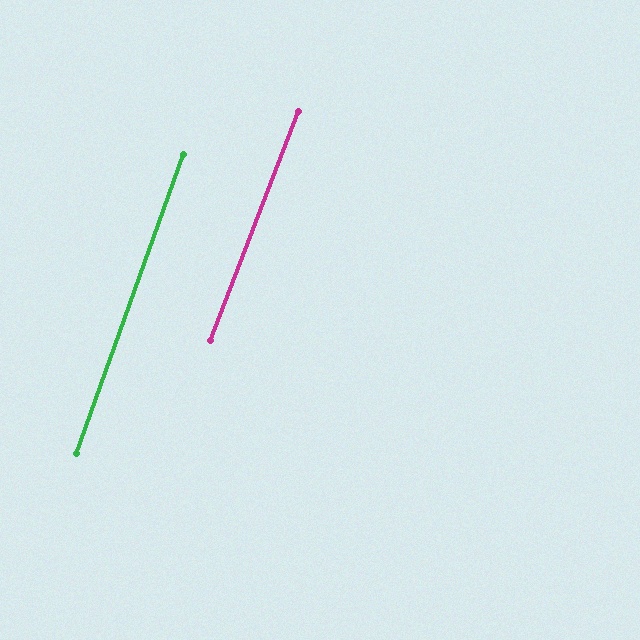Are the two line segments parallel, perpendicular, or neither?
Parallel — their directions differ by only 1.2°.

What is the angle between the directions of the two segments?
Approximately 1 degree.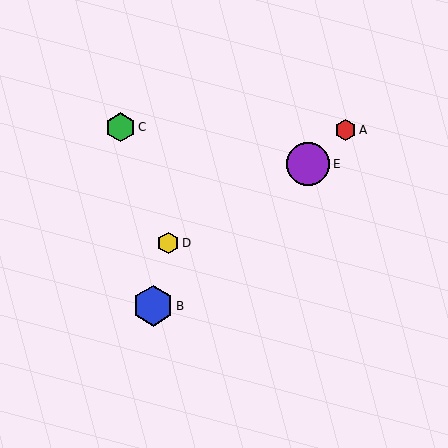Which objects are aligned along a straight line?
Objects A, B, E are aligned along a straight line.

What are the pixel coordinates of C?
Object C is at (120, 127).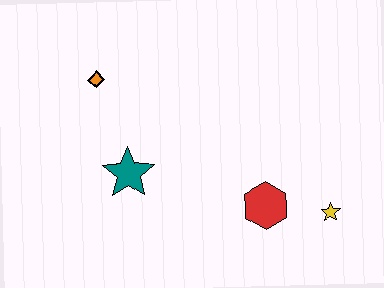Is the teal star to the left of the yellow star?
Yes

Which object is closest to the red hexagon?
The yellow star is closest to the red hexagon.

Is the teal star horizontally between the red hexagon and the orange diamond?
Yes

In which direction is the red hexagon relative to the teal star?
The red hexagon is to the right of the teal star.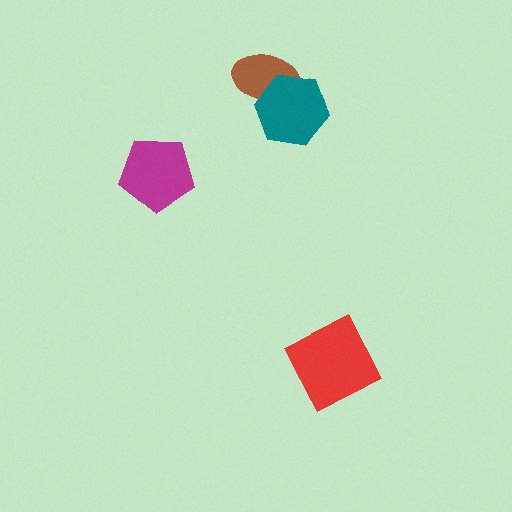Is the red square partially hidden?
No, no other shape covers it.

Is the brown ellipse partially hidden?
Yes, it is partially covered by another shape.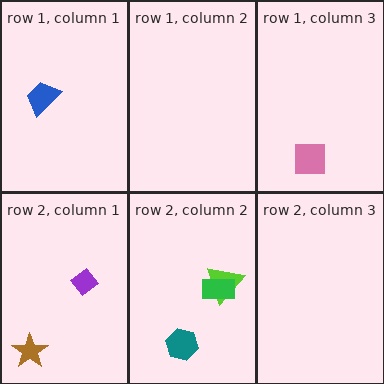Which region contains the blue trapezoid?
The row 1, column 1 region.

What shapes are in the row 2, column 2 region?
The teal hexagon, the lime triangle, the green rectangle.